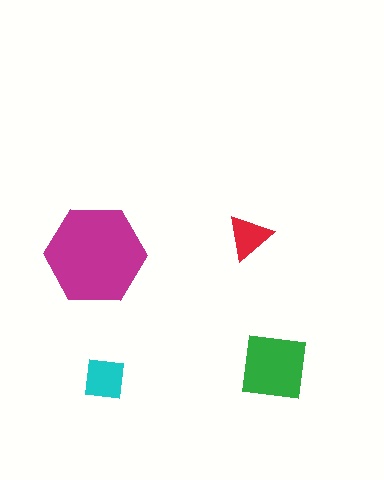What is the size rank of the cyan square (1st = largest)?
3rd.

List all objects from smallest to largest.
The red triangle, the cyan square, the green square, the magenta hexagon.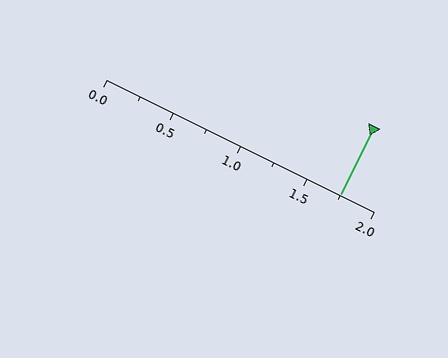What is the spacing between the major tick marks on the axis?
The major ticks are spaced 0.5 apart.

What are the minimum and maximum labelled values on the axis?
The axis runs from 0.0 to 2.0.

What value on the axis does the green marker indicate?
The marker indicates approximately 1.75.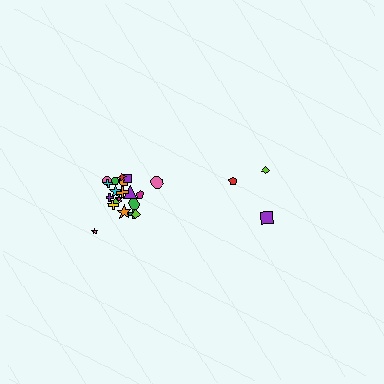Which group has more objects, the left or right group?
The left group.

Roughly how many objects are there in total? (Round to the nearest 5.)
Roughly 25 objects in total.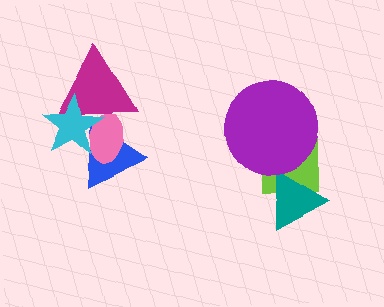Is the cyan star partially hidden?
No, no other shape covers it.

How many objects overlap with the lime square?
2 objects overlap with the lime square.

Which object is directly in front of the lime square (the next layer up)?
The teal triangle is directly in front of the lime square.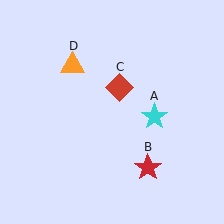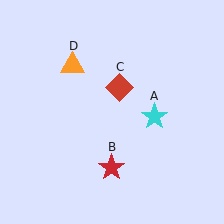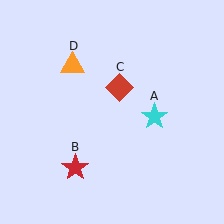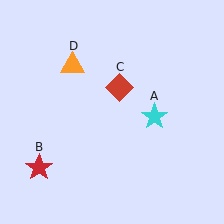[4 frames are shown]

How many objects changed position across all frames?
1 object changed position: red star (object B).